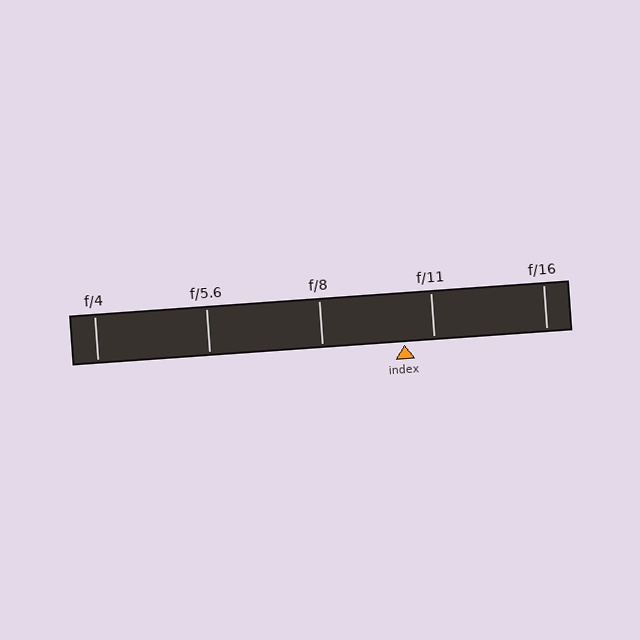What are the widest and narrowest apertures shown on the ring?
The widest aperture shown is f/4 and the narrowest is f/16.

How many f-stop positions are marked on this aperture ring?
There are 5 f-stop positions marked.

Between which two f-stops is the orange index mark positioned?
The index mark is between f/8 and f/11.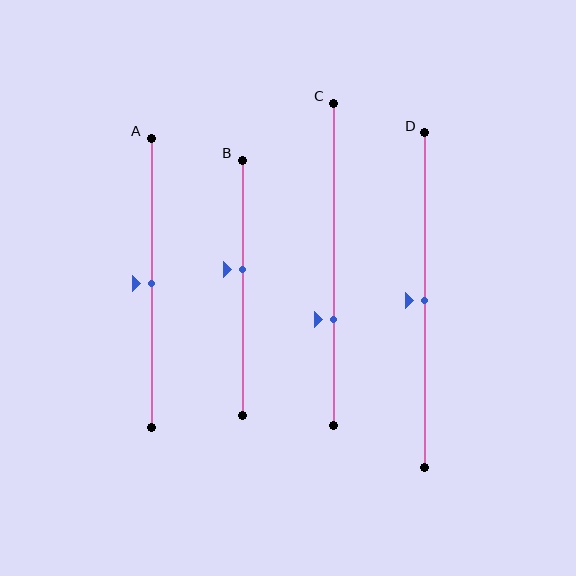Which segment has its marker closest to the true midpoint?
Segment A has its marker closest to the true midpoint.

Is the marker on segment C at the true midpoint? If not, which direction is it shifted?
No, the marker on segment C is shifted downward by about 17% of the segment length.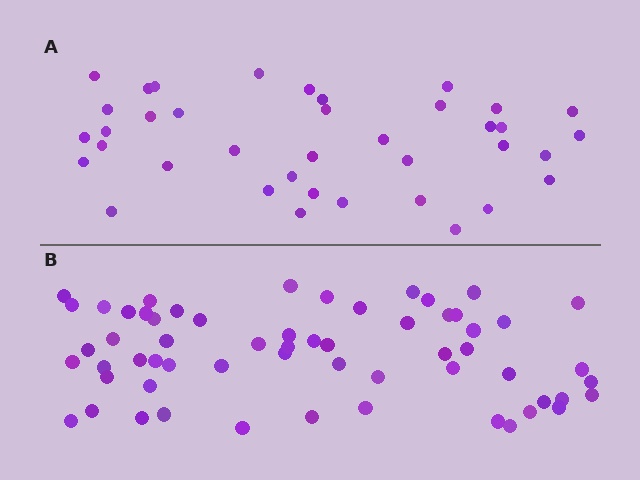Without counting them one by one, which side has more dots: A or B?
Region B (the bottom region) has more dots.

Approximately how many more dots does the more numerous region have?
Region B has approximately 20 more dots than region A.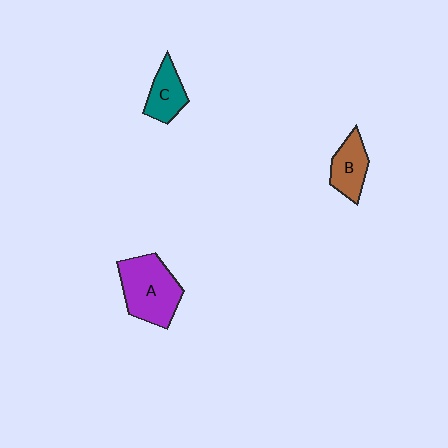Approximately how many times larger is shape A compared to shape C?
Approximately 1.9 times.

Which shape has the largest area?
Shape A (purple).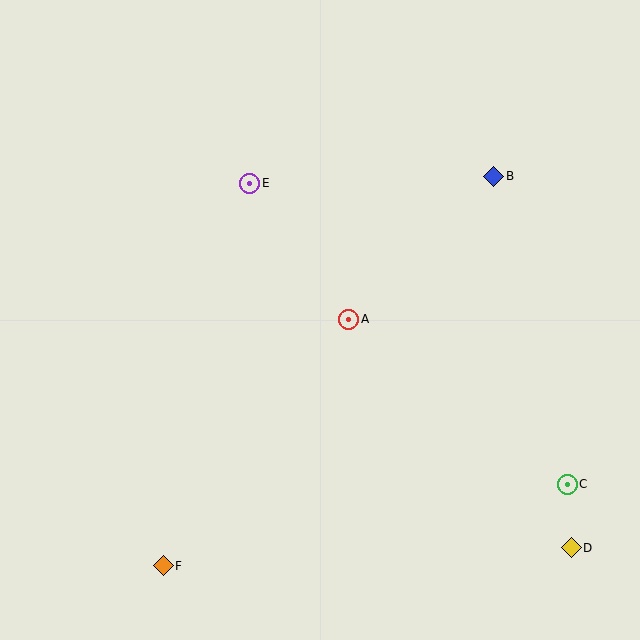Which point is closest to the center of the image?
Point A at (349, 319) is closest to the center.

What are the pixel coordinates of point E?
Point E is at (250, 183).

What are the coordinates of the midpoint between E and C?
The midpoint between E and C is at (408, 334).